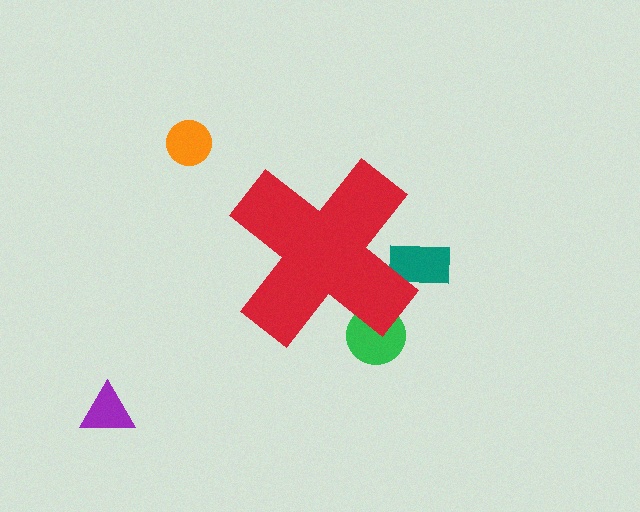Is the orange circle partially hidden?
No, the orange circle is fully visible.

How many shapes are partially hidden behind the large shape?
2 shapes are partially hidden.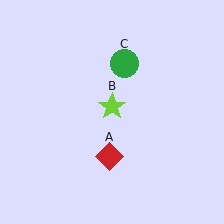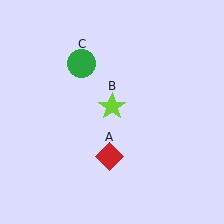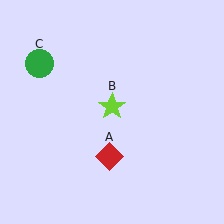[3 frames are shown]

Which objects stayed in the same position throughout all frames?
Red diamond (object A) and lime star (object B) remained stationary.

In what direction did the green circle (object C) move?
The green circle (object C) moved left.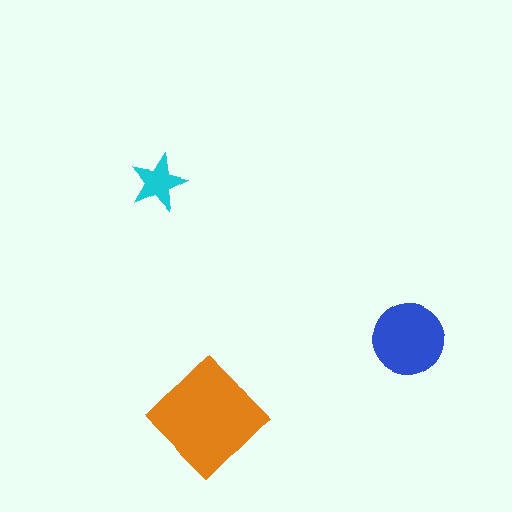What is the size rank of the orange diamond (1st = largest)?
1st.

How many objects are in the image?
There are 3 objects in the image.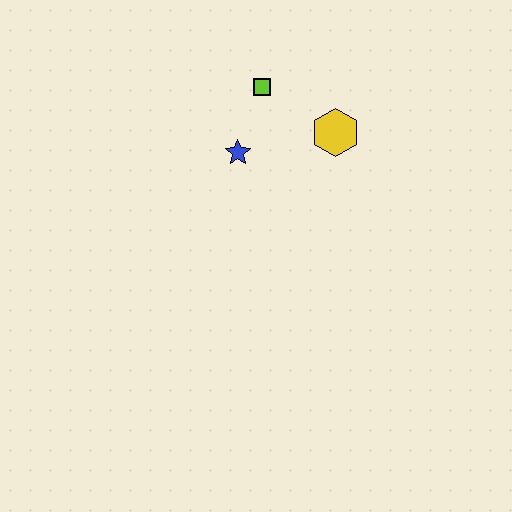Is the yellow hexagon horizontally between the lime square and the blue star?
No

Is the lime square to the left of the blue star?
No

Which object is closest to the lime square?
The blue star is closest to the lime square.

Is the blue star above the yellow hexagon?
No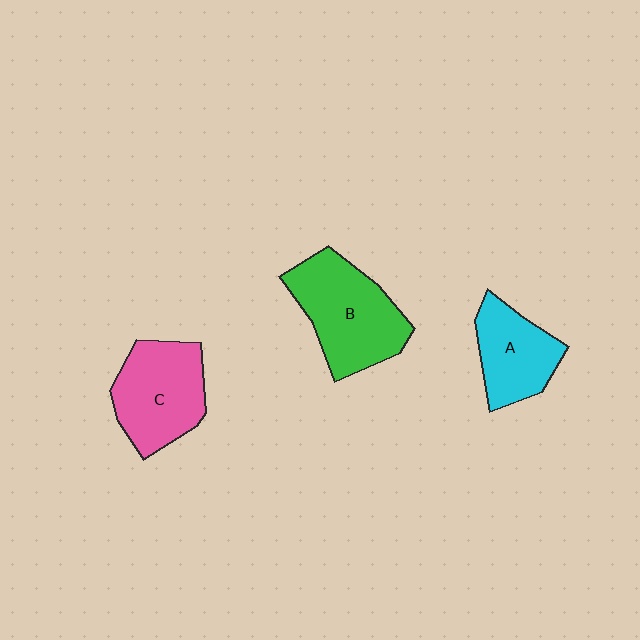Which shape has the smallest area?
Shape A (cyan).